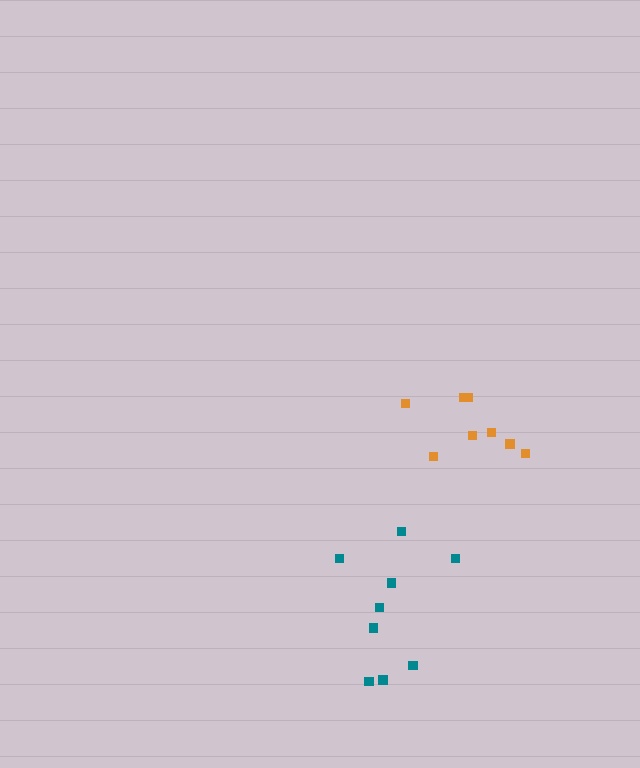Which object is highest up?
The orange cluster is topmost.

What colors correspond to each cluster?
The clusters are colored: teal, orange.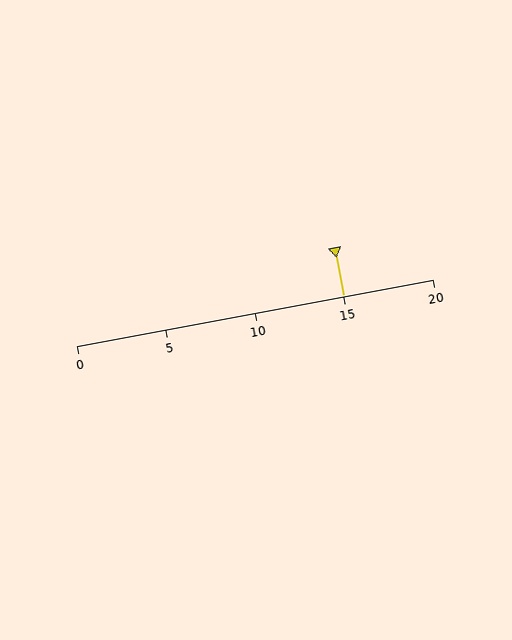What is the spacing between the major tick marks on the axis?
The major ticks are spaced 5 apart.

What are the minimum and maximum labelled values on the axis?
The axis runs from 0 to 20.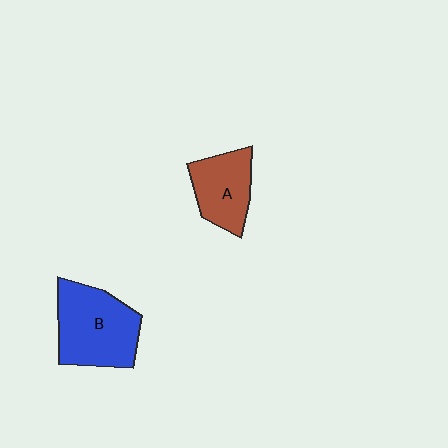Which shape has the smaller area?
Shape A (brown).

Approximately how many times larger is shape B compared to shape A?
Approximately 1.5 times.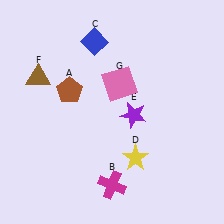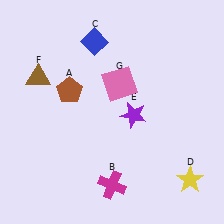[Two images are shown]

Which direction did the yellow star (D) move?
The yellow star (D) moved right.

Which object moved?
The yellow star (D) moved right.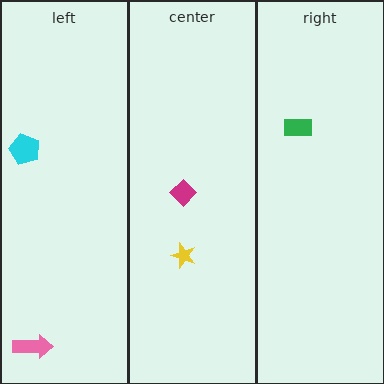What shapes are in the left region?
The pink arrow, the cyan pentagon.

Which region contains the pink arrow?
The left region.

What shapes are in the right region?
The green rectangle.